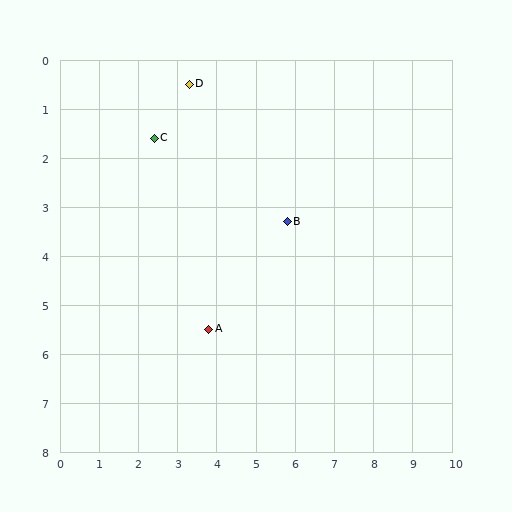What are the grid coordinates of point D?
Point D is at approximately (3.3, 0.5).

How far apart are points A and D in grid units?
Points A and D are about 5.0 grid units apart.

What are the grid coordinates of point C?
Point C is at approximately (2.4, 1.6).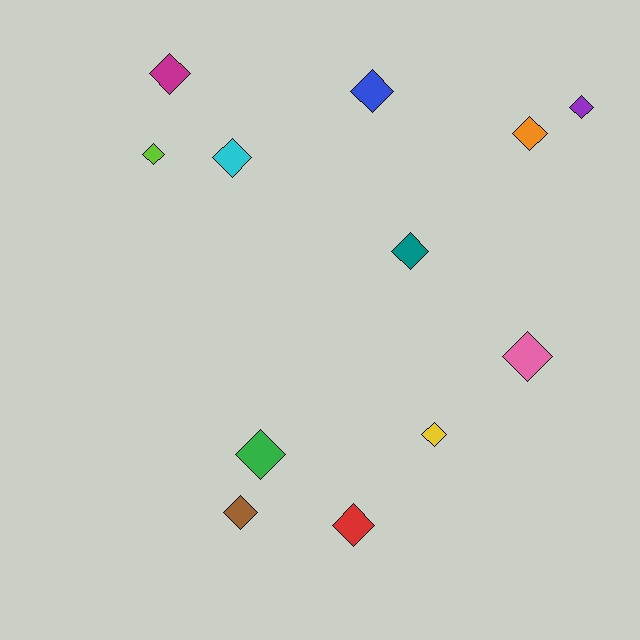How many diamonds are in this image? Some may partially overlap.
There are 12 diamonds.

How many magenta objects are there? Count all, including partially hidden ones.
There is 1 magenta object.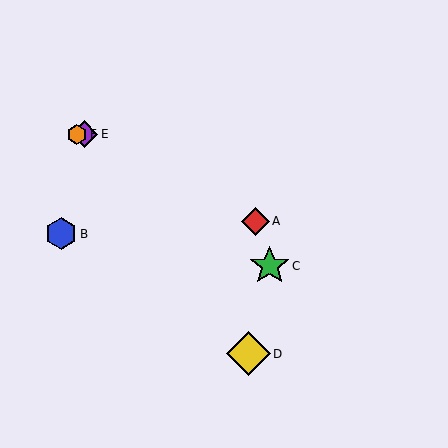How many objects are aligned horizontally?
2 objects (E, F) are aligned horizontally.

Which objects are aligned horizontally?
Objects E, F are aligned horizontally.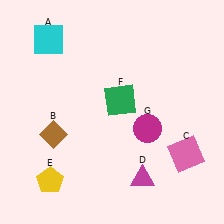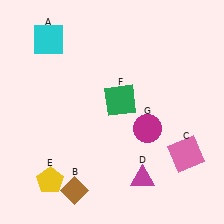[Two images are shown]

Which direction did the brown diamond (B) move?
The brown diamond (B) moved down.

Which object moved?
The brown diamond (B) moved down.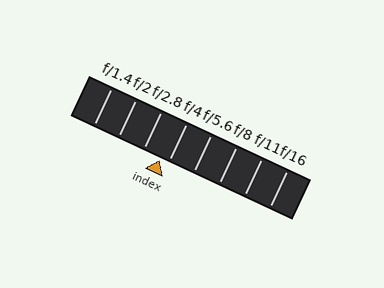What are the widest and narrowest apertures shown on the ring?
The widest aperture shown is f/1.4 and the narrowest is f/16.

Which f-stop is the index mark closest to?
The index mark is closest to f/4.